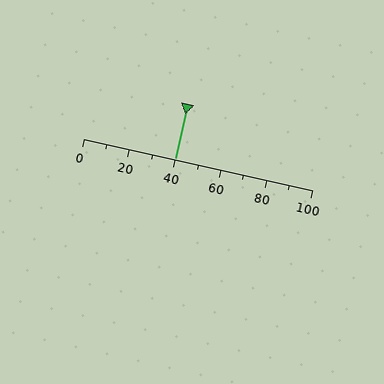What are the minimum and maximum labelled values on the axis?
The axis runs from 0 to 100.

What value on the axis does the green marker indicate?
The marker indicates approximately 40.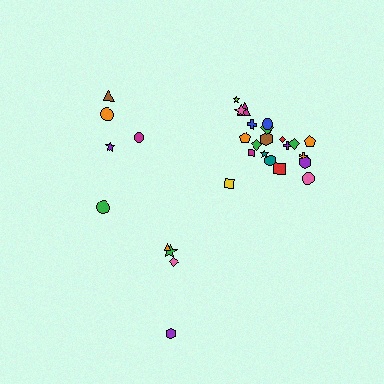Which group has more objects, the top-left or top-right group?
The top-right group.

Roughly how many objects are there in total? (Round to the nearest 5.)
Roughly 30 objects in total.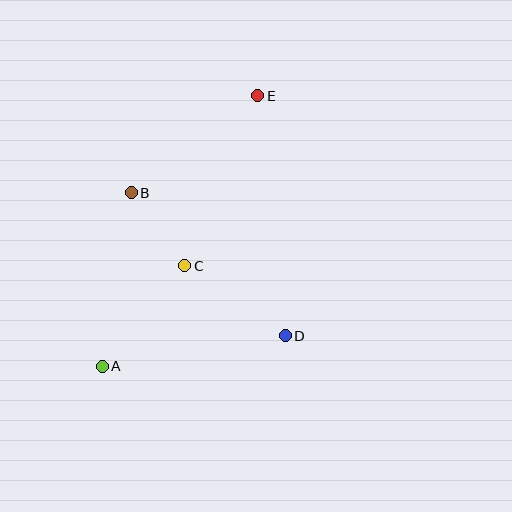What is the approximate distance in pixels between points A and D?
The distance between A and D is approximately 185 pixels.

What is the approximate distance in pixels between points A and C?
The distance between A and C is approximately 130 pixels.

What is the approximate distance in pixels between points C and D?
The distance between C and D is approximately 122 pixels.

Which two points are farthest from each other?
Points A and E are farthest from each other.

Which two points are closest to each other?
Points B and C are closest to each other.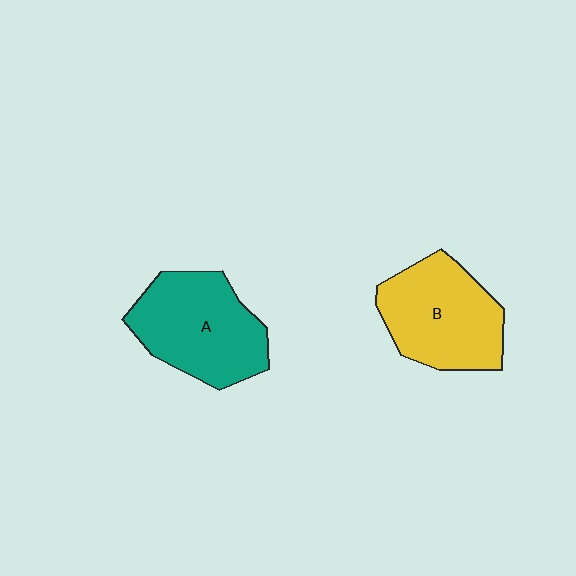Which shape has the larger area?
Shape A (teal).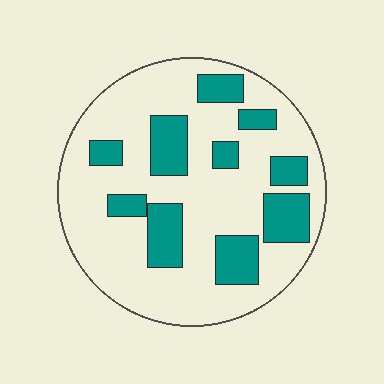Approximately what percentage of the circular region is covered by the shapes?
Approximately 25%.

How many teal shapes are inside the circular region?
10.